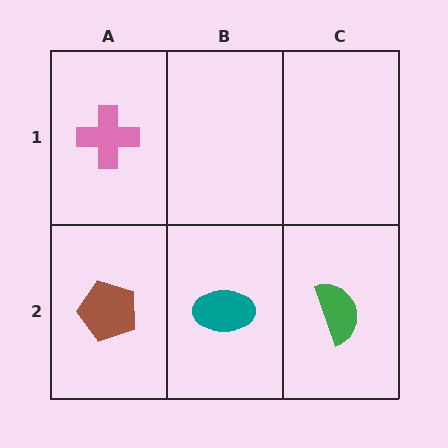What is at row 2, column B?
A teal ellipse.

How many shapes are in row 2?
3 shapes.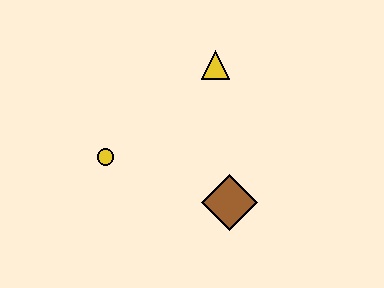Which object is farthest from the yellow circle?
The yellow triangle is farthest from the yellow circle.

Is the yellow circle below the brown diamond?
No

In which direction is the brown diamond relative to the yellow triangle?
The brown diamond is below the yellow triangle.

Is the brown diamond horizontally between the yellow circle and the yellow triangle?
No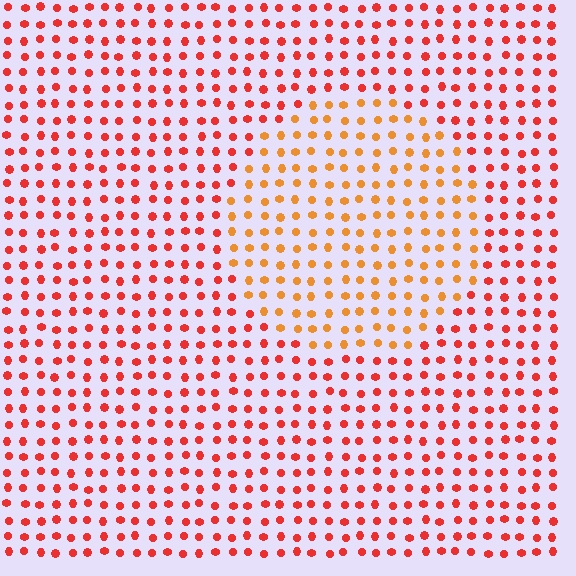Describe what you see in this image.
The image is filled with small red elements in a uniform arrangement. A circle-shaped region is visible where the elements are tinted to a slightly different hue, forming a subtle color boundary.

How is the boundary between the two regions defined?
The boundary is defined purely by a slight shift in hue (about 31 degrees). Spacing, size, and orientation are identical on both sides.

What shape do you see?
I see a circle.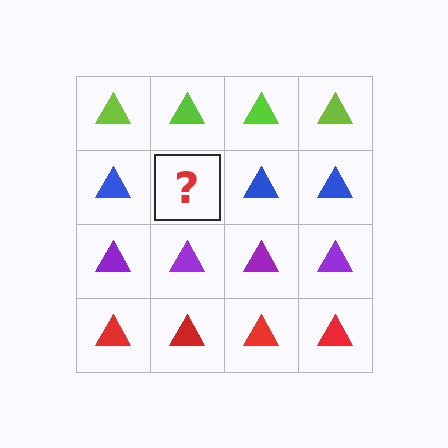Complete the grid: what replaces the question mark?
The question mark should be replaced with a blue triangle.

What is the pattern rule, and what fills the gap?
The rule is that each row has a consistent color. The gap should be filled with a blue triangle.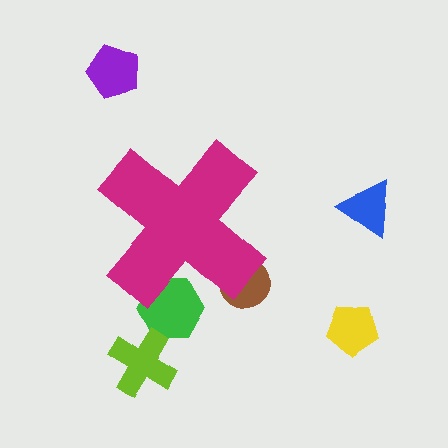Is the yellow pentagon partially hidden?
No, the yellow pentagon is fully visible.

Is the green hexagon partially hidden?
Yes, the green hexagon is partially hidden behind the magenta cross.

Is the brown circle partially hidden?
Yes, the brown circle is partially hidden behind the magenta cross.